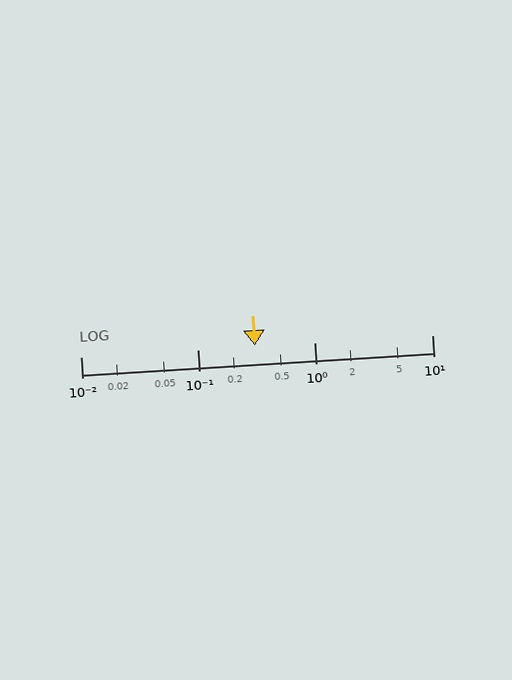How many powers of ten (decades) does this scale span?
The scale spans 3 decades, from 0.01 to 10.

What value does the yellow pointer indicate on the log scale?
The pointer indicates approximately 0.31.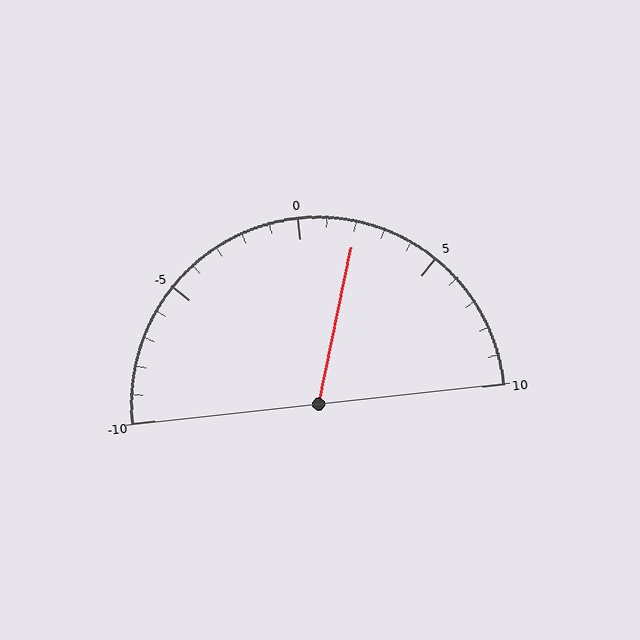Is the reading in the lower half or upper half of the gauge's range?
The reading is in the upper half of the range (-10 to 10).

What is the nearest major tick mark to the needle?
The nearest major tick mark is 0.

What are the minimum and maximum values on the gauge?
The gauge ranges from -10 to 10.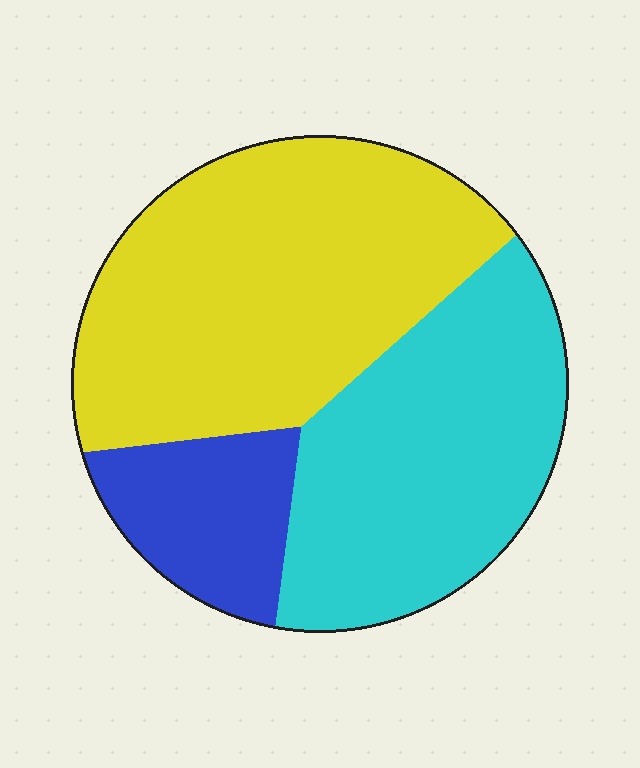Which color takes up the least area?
Blue, at roughly 15%.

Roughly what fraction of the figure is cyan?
Cyan covers roughly 35% of the figure.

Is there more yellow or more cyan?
Yellow.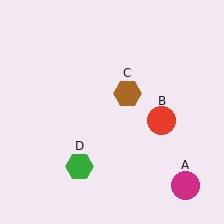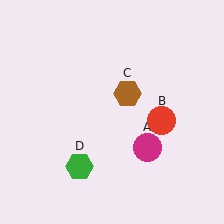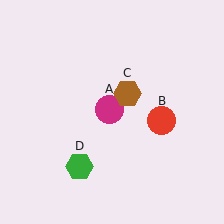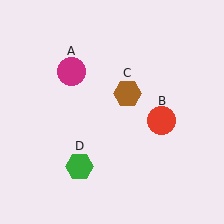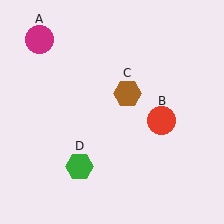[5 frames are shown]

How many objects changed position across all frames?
1 object changed position: magenta circle (object A).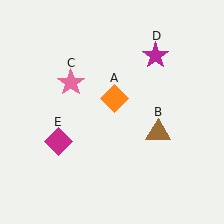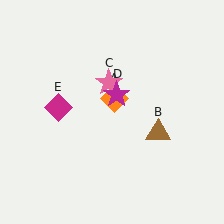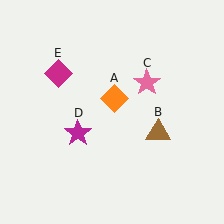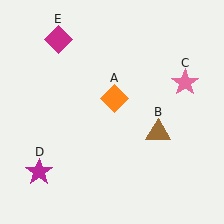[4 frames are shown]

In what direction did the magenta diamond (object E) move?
The magenta diamond (object E) moved up.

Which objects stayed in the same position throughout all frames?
Orange diamond (object A) and brown triangle (object B) remained stationary.